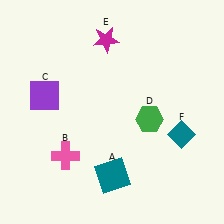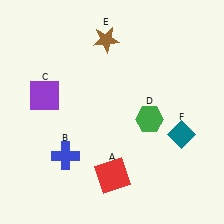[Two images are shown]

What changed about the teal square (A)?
In Image 1, A is teal. In Image 2, it changed to red.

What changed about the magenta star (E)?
In Image 1, E is magenta. In Image 2, it changed to brown.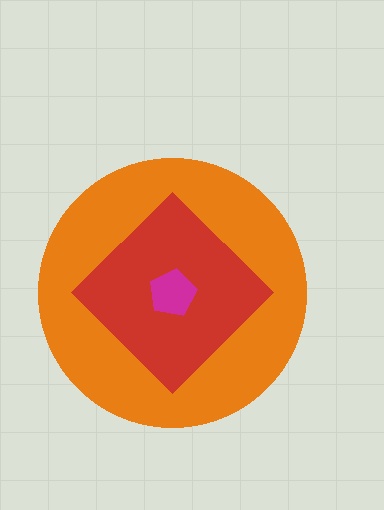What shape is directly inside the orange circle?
The red diamond.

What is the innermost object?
The magenta pentagon.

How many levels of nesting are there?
3.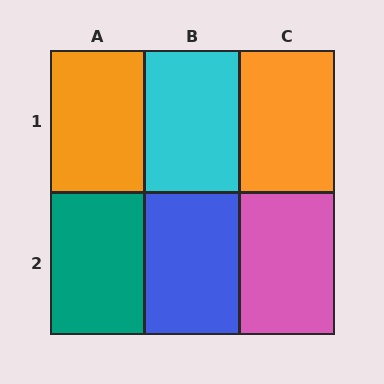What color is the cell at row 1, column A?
Orange.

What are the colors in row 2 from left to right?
Teal, blue, pink.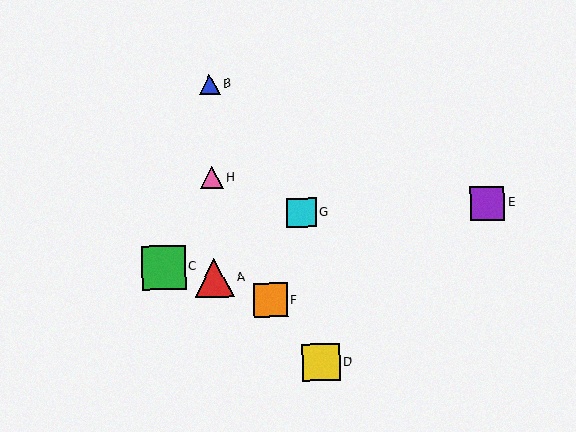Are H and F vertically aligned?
No, H is at x≈212 and F is at x≈270.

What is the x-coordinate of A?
Object A is at x≈214.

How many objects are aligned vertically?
3 objects (A, B, H) are aligned vertically.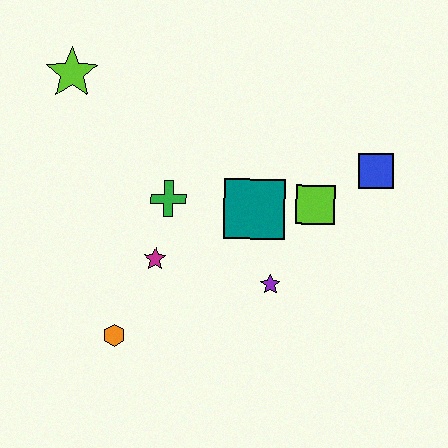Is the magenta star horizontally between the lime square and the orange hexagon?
Yes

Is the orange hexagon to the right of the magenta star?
No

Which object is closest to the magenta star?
The green cross is closest to the magenta star.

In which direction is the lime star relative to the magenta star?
The lime star is above the magenta star.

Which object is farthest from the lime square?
The lime star is farthest from the lime square.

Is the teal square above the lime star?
No